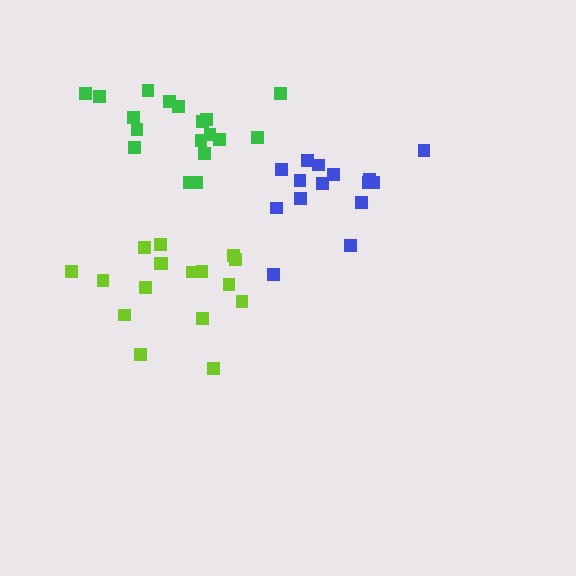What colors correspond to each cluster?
The clusters are colored: blue, green, lime.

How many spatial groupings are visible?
There are 3 spatial groupings.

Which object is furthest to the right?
The blue cluster is rightmost.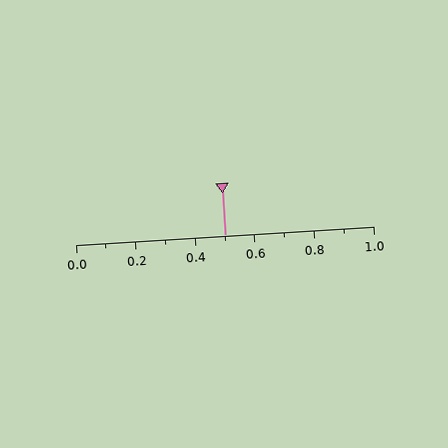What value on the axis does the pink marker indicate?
The marker indicates approximately 0.5.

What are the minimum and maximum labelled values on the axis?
The axis runs from 0.0 to 1.0.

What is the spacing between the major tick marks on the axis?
The major ticks are spaced 0.2 apart.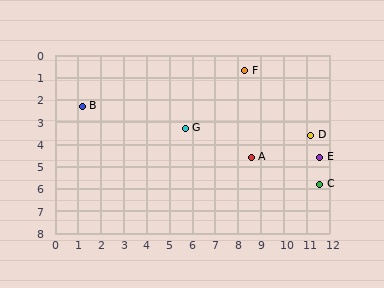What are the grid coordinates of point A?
Point A is at approximately (8.6, 4.6).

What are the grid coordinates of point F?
Point F is at approximately (8.3, 0.7).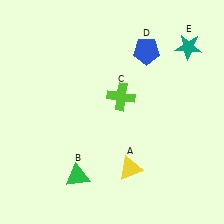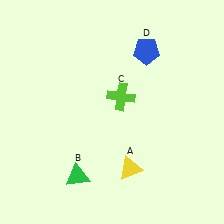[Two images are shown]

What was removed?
The teal star (E) was removed in Image 2.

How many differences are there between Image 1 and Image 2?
There is 1 difference between the two images.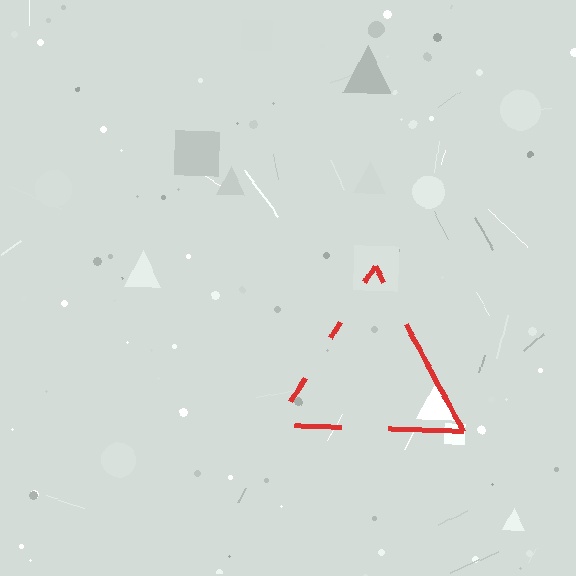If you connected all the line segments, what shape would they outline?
They would outline a triangle.